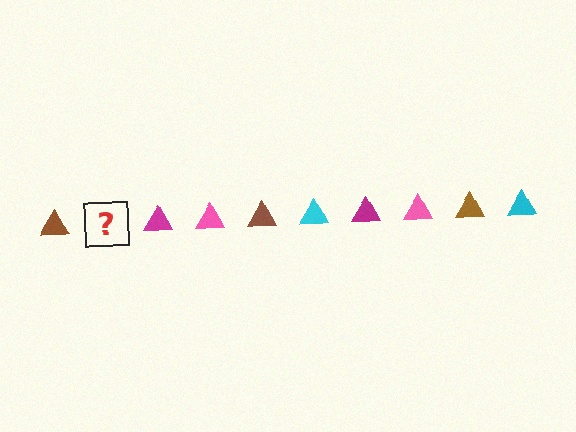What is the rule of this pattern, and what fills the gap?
The rule is that the pattern cycles through brown, cyan, magenta, pink triangles. The gap should be filled with a cyan triangle.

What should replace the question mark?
The question mark should be replaced with a cyan triangle.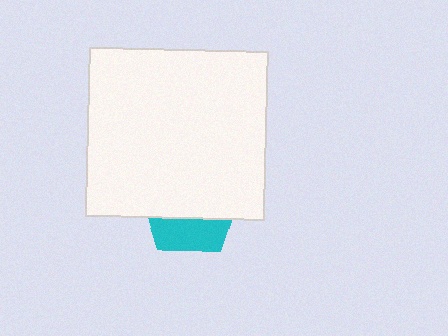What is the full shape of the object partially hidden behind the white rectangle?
The partially hidden object is a cyan pentagon.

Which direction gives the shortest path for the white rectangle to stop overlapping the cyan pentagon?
Moving up gives the shortest separation.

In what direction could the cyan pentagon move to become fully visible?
The cyan pentagon could move down. That would shift it out from behind the white rectangle entirely.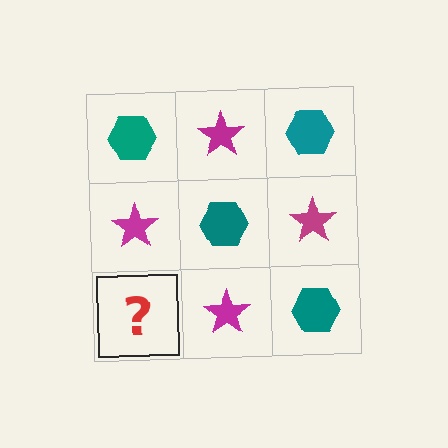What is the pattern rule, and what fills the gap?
The rule is that it alternates teal hexagon and magenta star in a checkerboard pattern. The gap should be filled with a teal hexagon.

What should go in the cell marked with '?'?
The missing cell should contain a teal hexagon.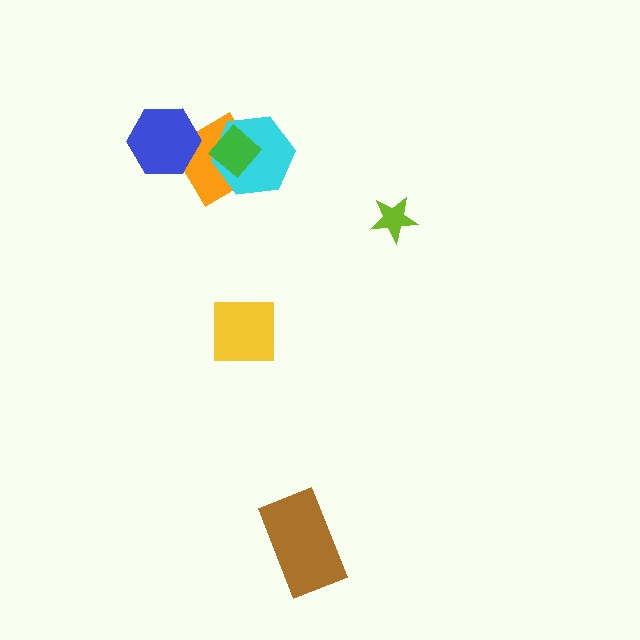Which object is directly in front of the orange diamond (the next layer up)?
The cyan hexagon is directly in front of the orange diamond.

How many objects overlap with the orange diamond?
3 objects overlap with the orange diamond.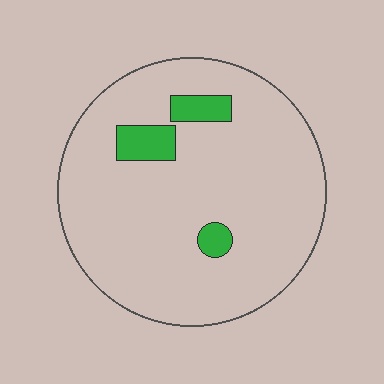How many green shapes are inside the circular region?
3.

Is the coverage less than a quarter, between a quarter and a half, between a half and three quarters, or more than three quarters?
Less than a quarter.